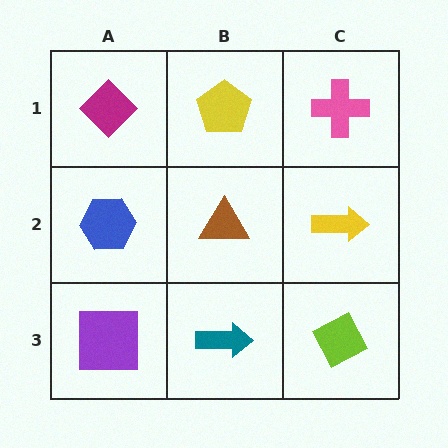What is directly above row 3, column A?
A blue hexagon.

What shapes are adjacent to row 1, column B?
A brown triangle (row 2, column B), a magenta diamond (row 1, column A), a pink cross (row 1, column C).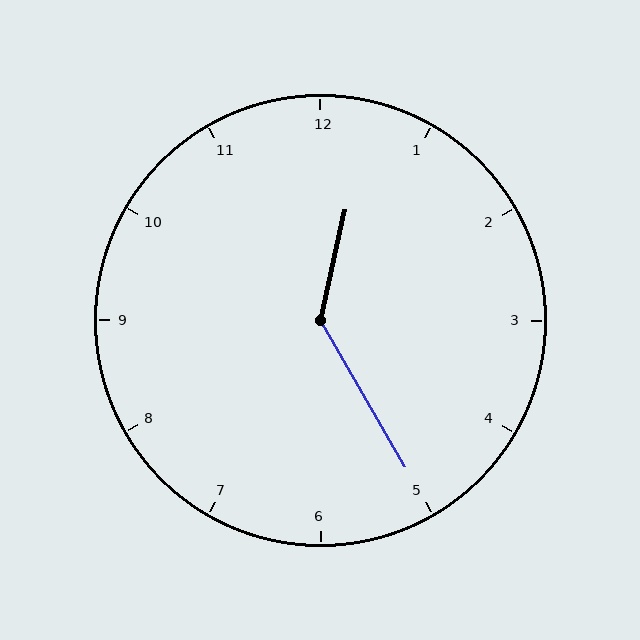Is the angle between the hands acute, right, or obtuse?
It is obtuse.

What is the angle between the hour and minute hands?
Approximately 138 degrees.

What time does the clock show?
12:25.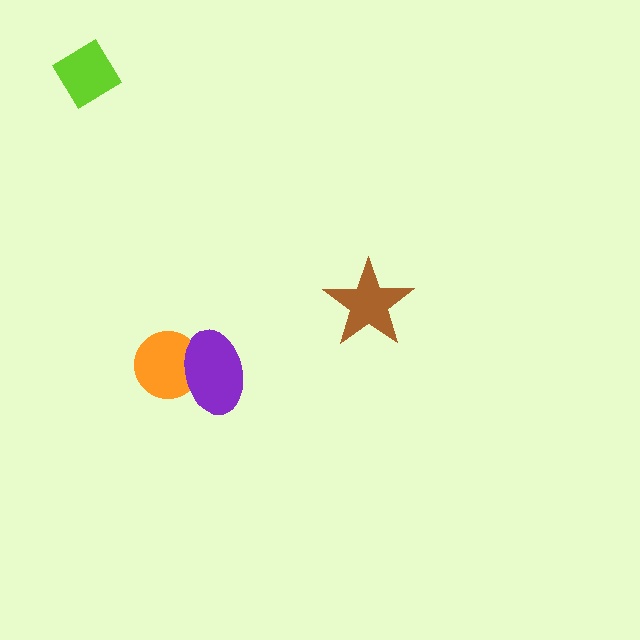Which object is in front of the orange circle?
The purple ellipse is in front of the orange circle.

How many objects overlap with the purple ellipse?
1 object overlaps with the purple ellipse.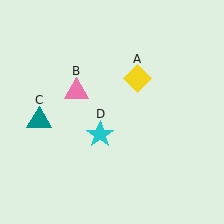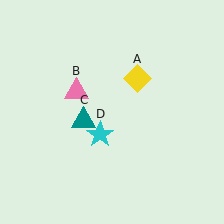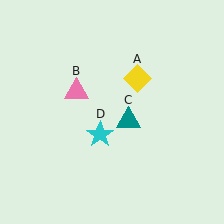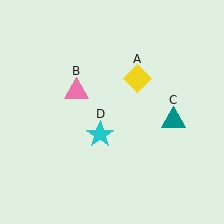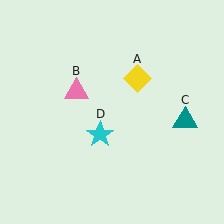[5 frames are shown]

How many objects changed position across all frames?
1 object changed position: teal triangle (object C).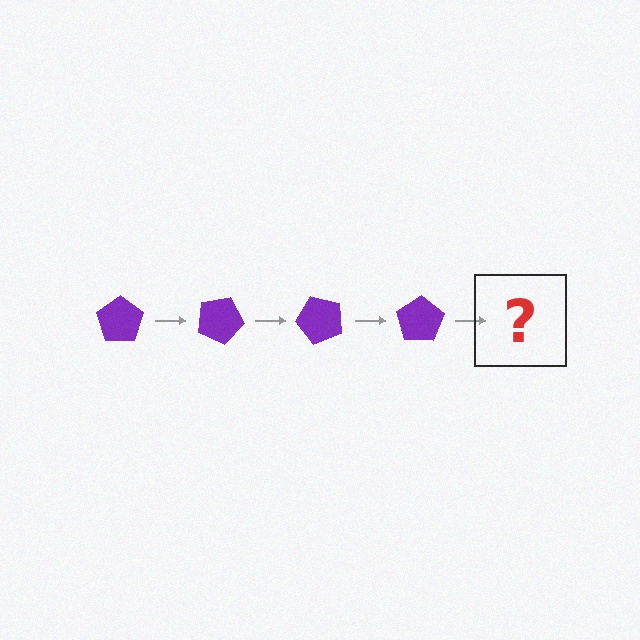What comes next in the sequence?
The next element should be a purple pentagon rotated 100 degrees.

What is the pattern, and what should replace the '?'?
The pattern is that the pentagon rotates 25 degrees each step. The '?' should be a purple pentagon rotated 100 degrees.